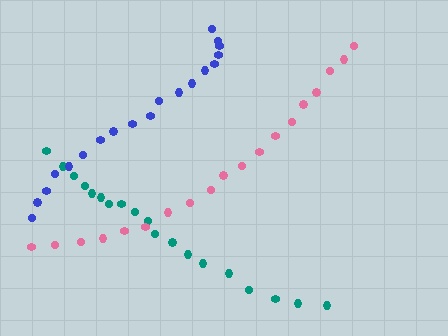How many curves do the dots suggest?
There are 3 distinct paths.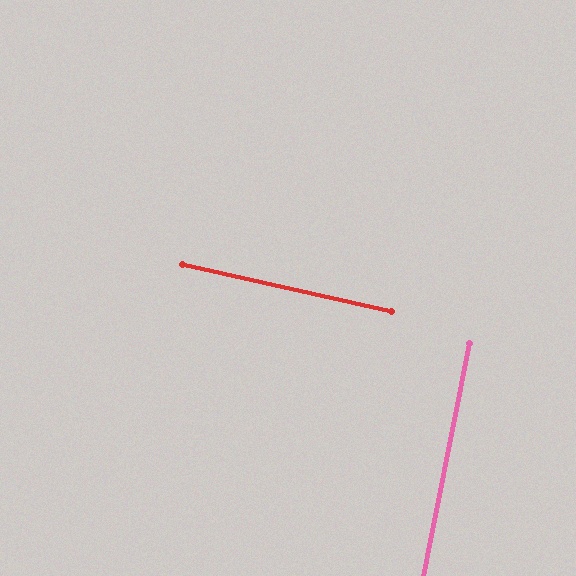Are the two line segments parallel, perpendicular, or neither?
Perpendicular — they meet at approximately 89°.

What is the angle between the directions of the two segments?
Approximately 89 degrees.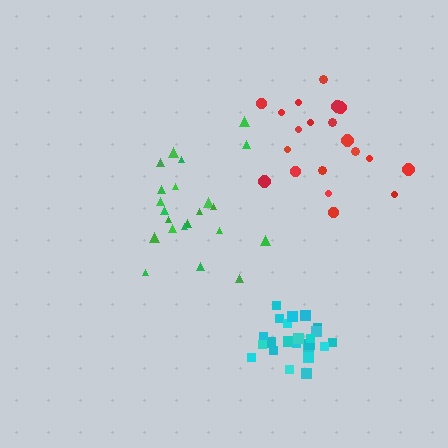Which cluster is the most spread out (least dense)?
Red.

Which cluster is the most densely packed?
Cyan.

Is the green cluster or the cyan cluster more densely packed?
Cyan.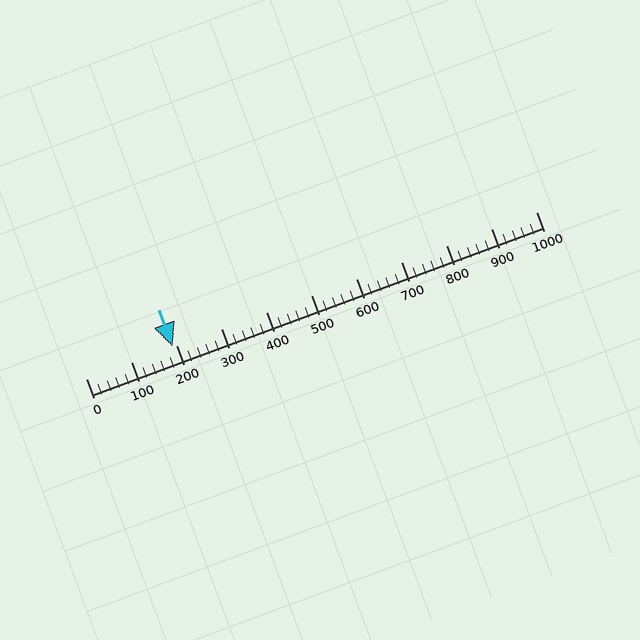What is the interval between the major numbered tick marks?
The major tick marks are spaced 100 units apart.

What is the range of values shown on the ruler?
The ruler shows values from 0 to 1000.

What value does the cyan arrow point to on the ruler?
The cyan arrow points to approximately 194.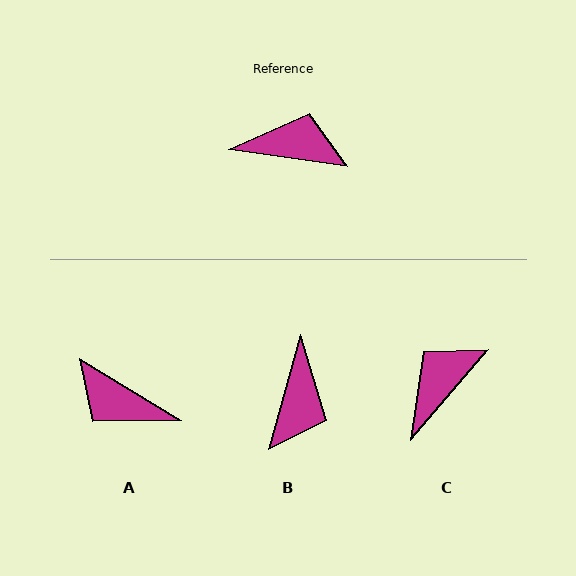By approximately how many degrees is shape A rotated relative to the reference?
Approximately 156 degrees counter-clockwise.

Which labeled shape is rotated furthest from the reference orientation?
A, about 156 degrees away.